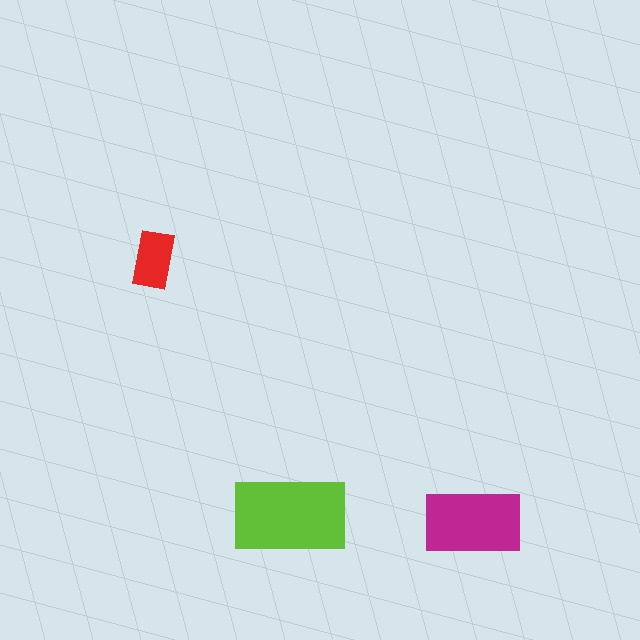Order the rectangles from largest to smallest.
the lime one, the magenta one, the red one.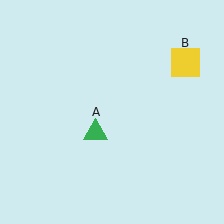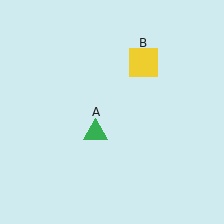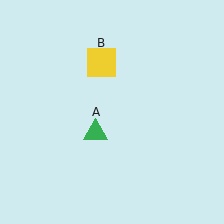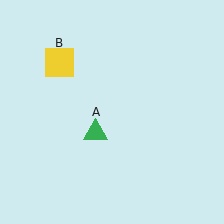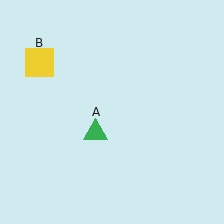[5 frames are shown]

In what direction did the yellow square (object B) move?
The yellow square (object B) moved left.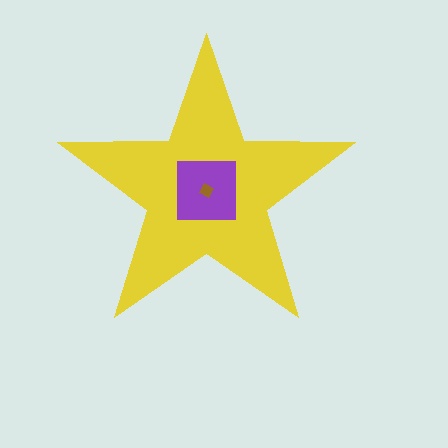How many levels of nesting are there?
3.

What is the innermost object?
The brown diamond.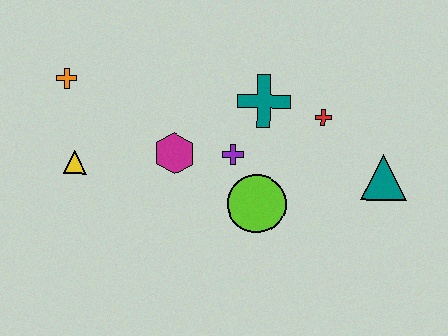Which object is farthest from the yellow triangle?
The teal triangle is farthest from the yellow triangle.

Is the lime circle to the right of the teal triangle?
No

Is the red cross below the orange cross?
Yes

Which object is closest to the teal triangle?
The red cross is closest to the teal triangle.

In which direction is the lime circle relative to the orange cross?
The lime circle is to the right of the orange cross.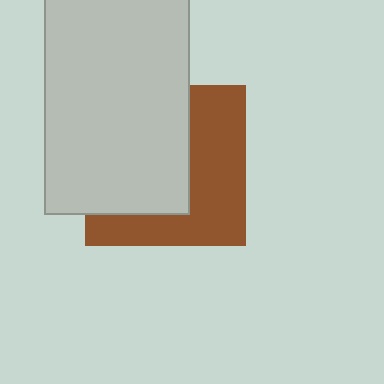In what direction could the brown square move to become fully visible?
The brown square could move right. That would shift it out from behind the light gray rectangle entirely.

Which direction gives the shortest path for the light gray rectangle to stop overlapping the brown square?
Moving left gives the shortest separation.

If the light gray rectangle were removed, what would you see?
You would see the complete brown square.